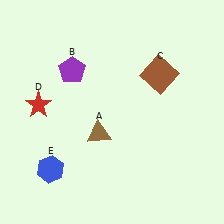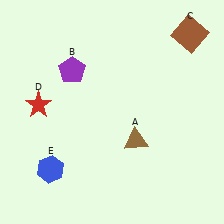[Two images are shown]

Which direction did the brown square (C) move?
The brown square (C) moved up.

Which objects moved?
The objects that moved are: the brown triangle (A), the brown square (C).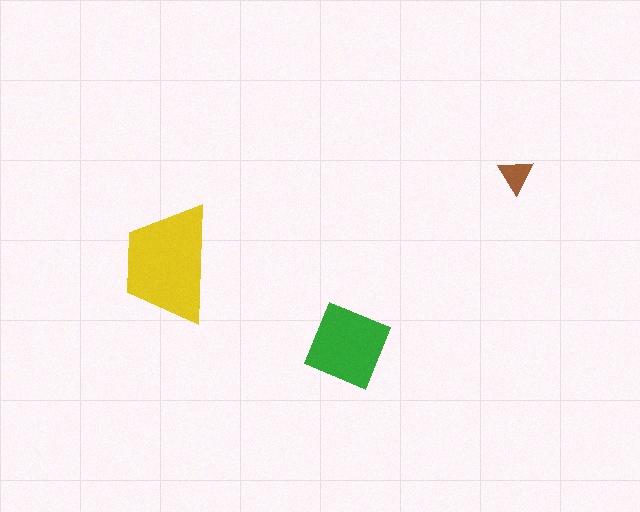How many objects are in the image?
There are 3 objects in the image.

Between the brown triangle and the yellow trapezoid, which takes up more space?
The yellow trapezoid.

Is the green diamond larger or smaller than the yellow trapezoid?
Smaller.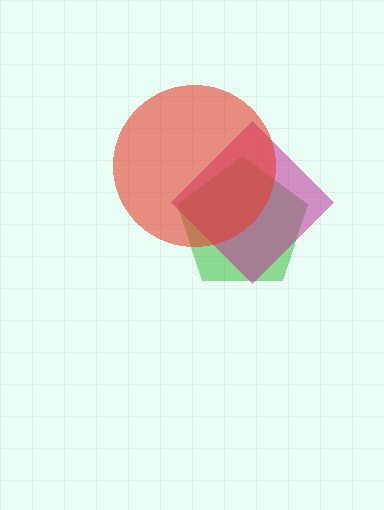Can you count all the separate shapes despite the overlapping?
Yes, there are 3 separate shapes.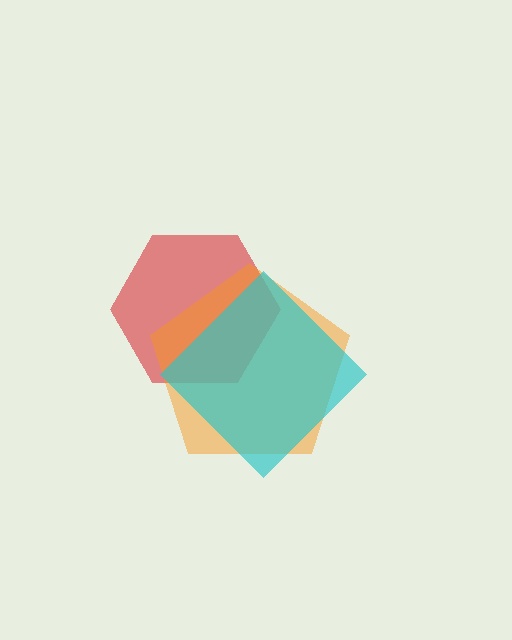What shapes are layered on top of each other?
The layered shapes are: a red hexagon, an orange pentagon, a cyan diamond.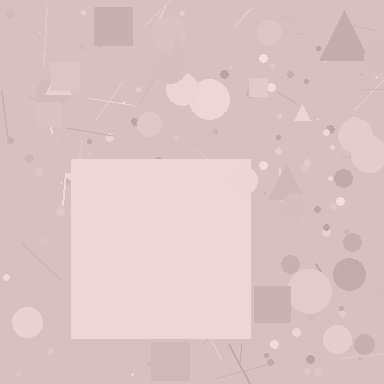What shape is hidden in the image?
A square is hidden in the image.